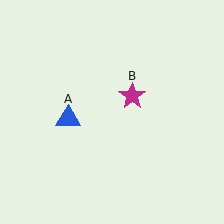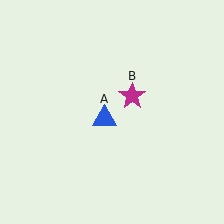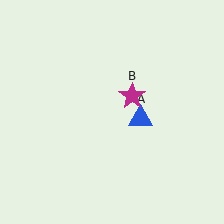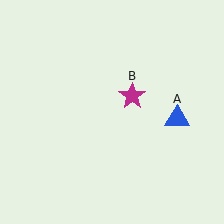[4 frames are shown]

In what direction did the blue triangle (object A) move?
The blue triangle (object A) moved right.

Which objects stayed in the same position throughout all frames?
Magenta star (object B) remained stationary.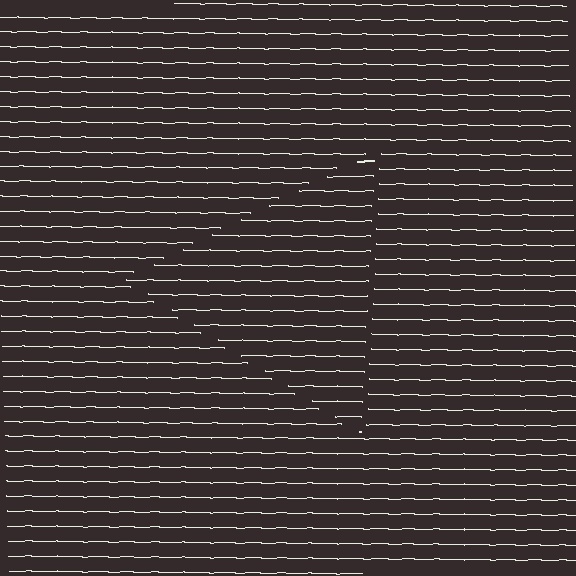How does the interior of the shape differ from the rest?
The interior of the shape contains the same grating, shifted by half a period — the contour is defined by the phase discontinuity where line-ends from the inner and outer gratings abut.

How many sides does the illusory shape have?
3 sides — the line-ends trace a triangle.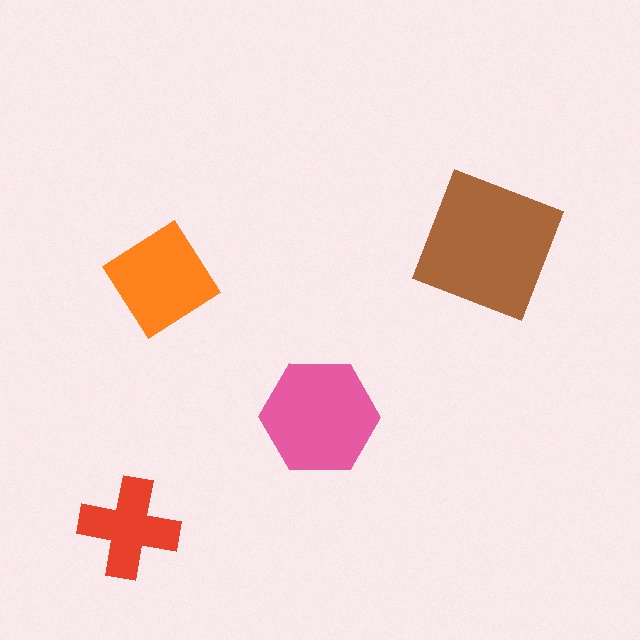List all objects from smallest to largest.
The red cross, the orange diamond, the pink hexagon, the brown square.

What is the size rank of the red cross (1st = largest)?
4th.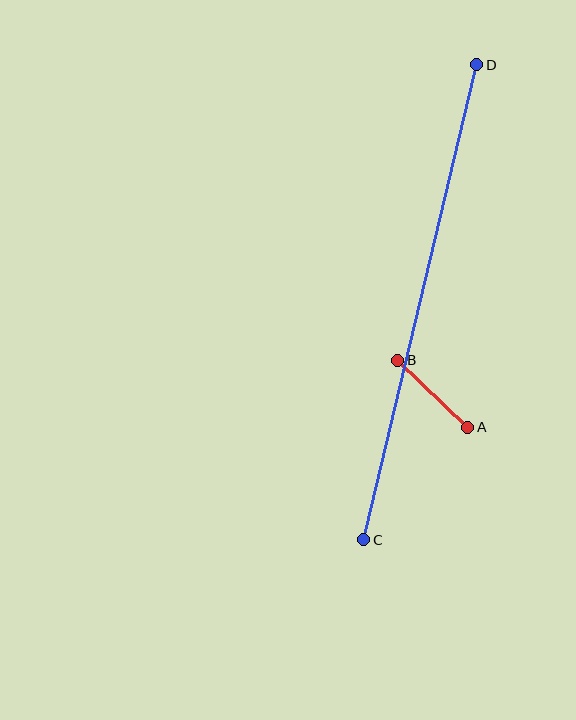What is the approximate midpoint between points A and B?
The midpoint is at approximately (433, 394) pixels.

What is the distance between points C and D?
The distance is approximately 488 pixels.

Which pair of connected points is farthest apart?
Points C and D are farthest apart.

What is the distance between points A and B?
The distance is approximately 97 pixels.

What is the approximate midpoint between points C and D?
The midpoint is at approximately (420, 302) pixels.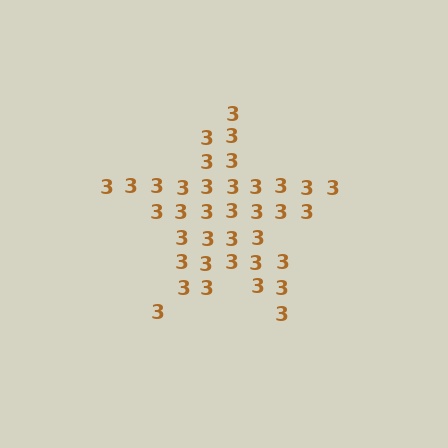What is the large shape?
The large shape is a star.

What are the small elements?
The small elements are digit 3's.